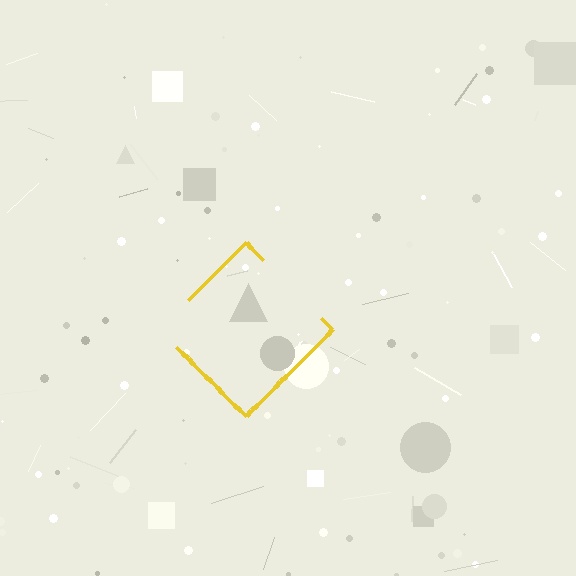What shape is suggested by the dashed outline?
The dashed outline suggests a diamond.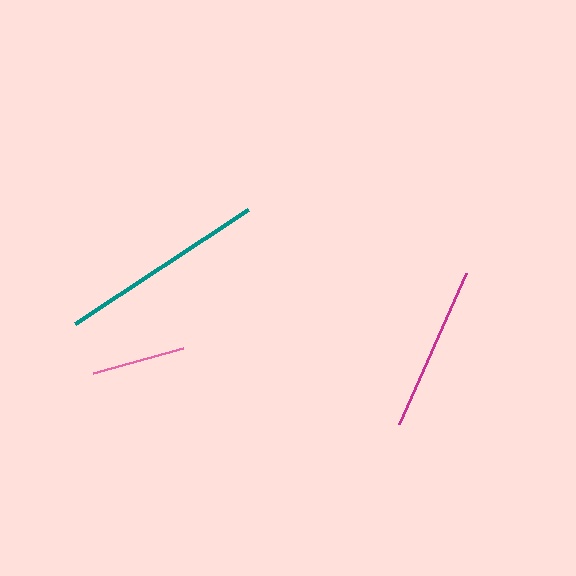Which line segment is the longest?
The teal line is the longest at approximately 207 pixels.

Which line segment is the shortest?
The pink line is the shortest at approximately 94 pixels.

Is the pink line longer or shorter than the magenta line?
The magenta line is longer than the pink line.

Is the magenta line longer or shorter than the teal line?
The teal line is longer than the magenta line.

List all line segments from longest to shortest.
From longest to shortest: teal, magenta, pink.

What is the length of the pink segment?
The pink segment is approximately 94 pixels long.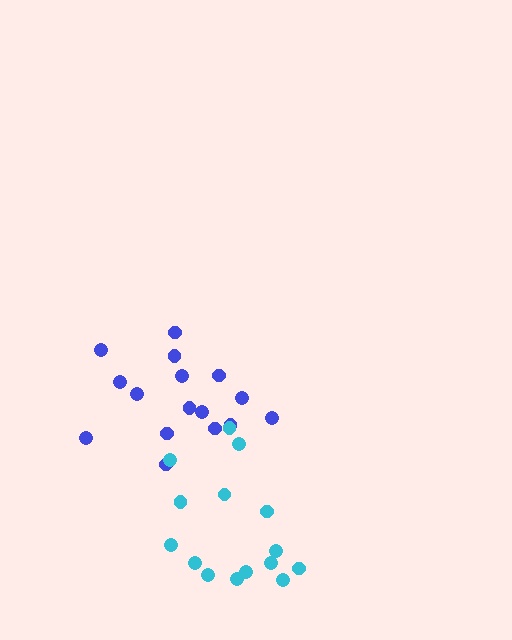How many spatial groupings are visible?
There are 2 spatial groupings.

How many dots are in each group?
Group 1: 16 dots, Group 2: 15 dots (31 total).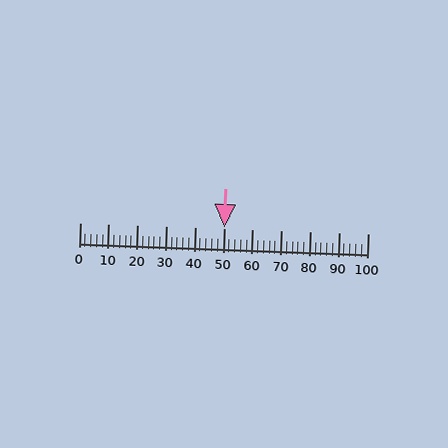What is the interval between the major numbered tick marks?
The major tick marks are spaced 10 units apart.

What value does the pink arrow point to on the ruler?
The pink arrow points to approximately 50.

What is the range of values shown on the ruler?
The ruler shows values from 0 to 100.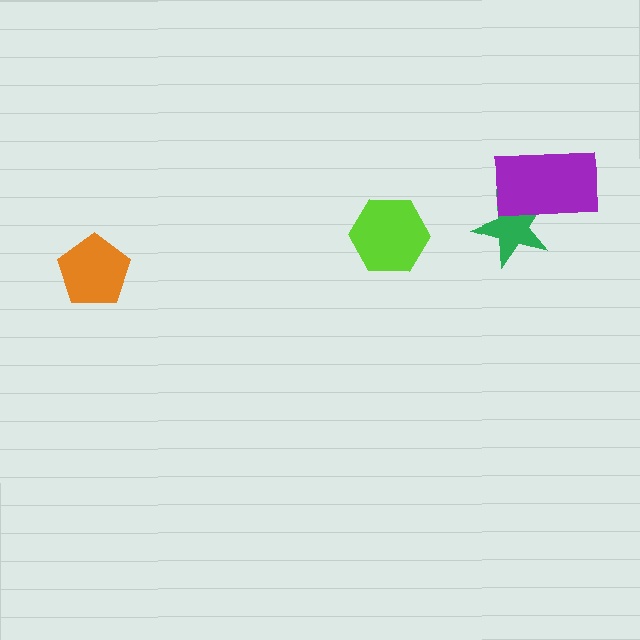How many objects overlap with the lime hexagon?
0 objects overlap with the lime hexagon.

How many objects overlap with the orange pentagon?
0 objects overlap with the orange pentagon.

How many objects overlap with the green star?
1 object overlaps with the green star.